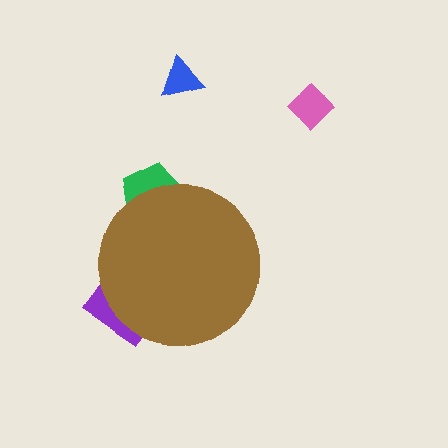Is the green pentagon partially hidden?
Yes, the green pentagon is partially hidden behind the brown circle.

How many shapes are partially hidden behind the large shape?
2 shapes are partially hidden.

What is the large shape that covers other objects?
A brown circle.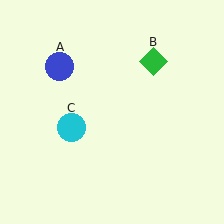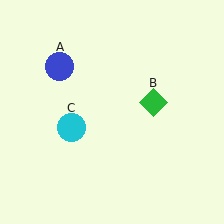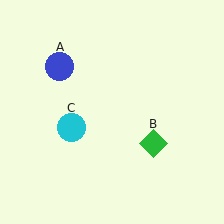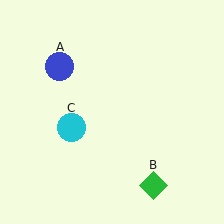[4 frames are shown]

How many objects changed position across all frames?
1 object changed position: green diamond (object B).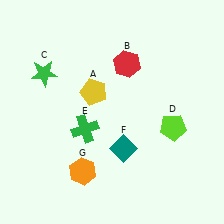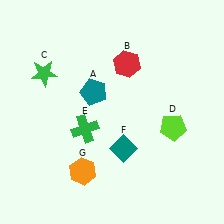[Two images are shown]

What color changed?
The pentagon (A) changed from yellow in Image 1 to teal in Image 2.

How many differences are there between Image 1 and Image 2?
There is 1 difference between the two images.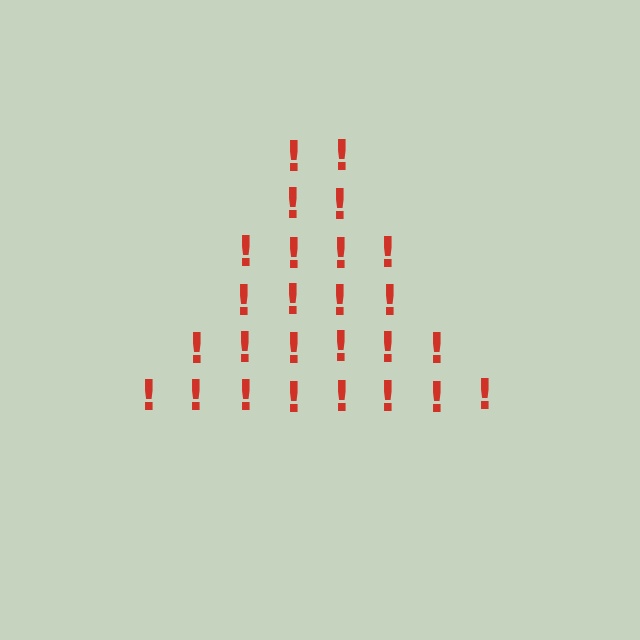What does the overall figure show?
The overall figure shows a triangle.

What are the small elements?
The small elements are exclamation marks.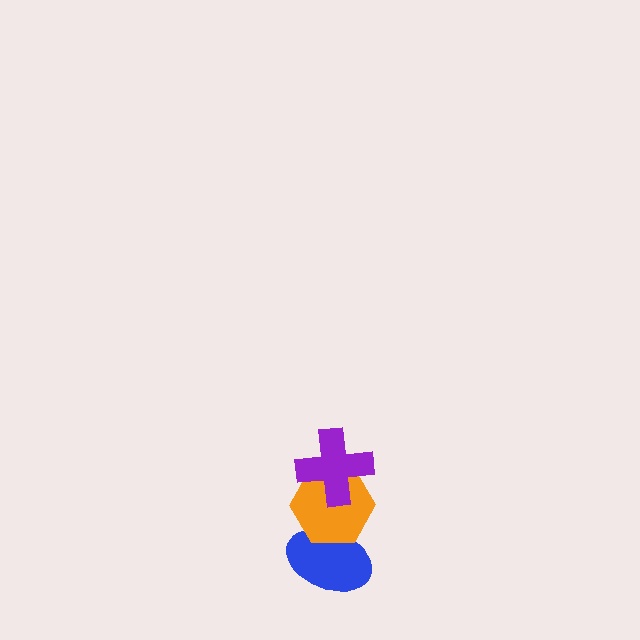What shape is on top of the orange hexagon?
The purple cross is on top of the orange hexagon.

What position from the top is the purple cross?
The purple cross is 1st from the top.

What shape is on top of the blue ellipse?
The orange hexagon is on top of the blue ellipse.